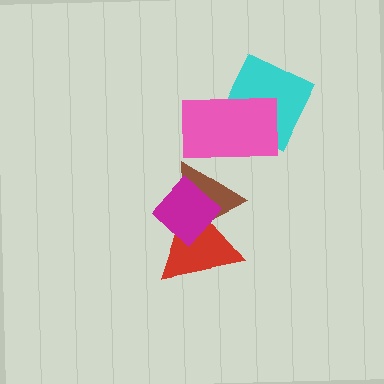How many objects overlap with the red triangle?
2 objects overlap with the red triangle.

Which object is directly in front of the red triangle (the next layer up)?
The brown triangle is directly in front of the red triangle.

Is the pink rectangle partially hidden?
No, no other shape covers it.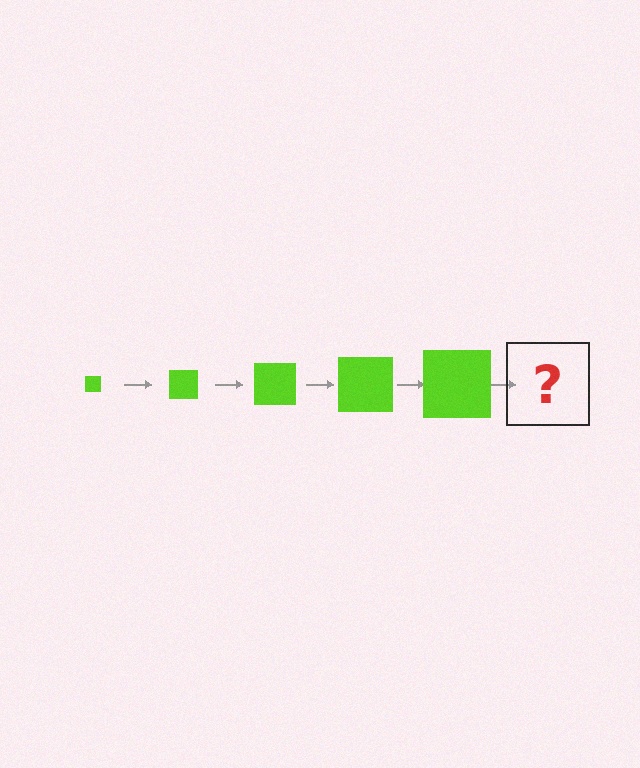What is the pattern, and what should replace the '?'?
The pattern is that the square gets progressively larger each step. The '?' should be a lime square, larger than the previous one.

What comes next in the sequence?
The next element should be a lime square, larger than the previous one.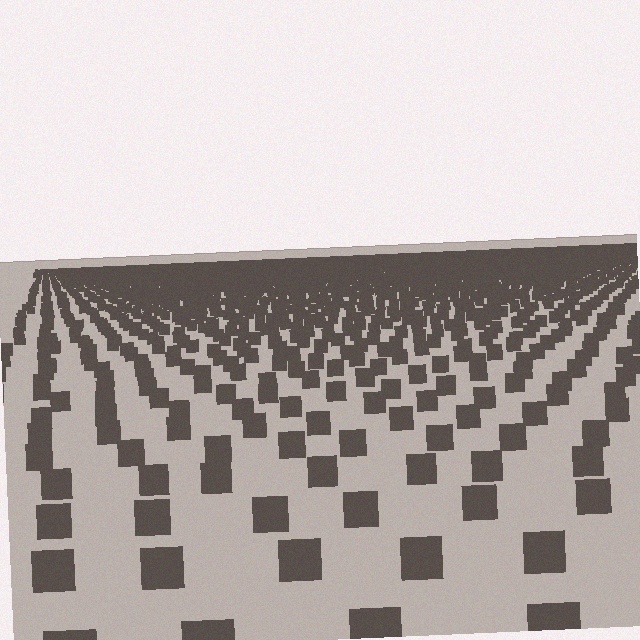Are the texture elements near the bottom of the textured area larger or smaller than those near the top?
Larger. Near the bottom, elements are closer to the viewer and appear at a bigger on-screen size.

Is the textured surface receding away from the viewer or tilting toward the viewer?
The surface is receding away from the viewer. Texture elements get smaller and denser toward the top.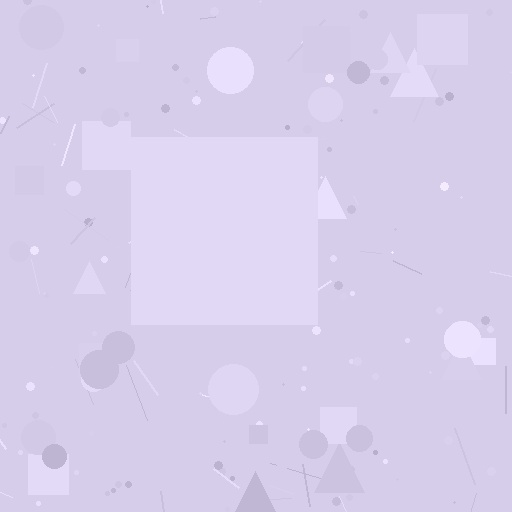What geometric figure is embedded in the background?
A square is embedded in the background.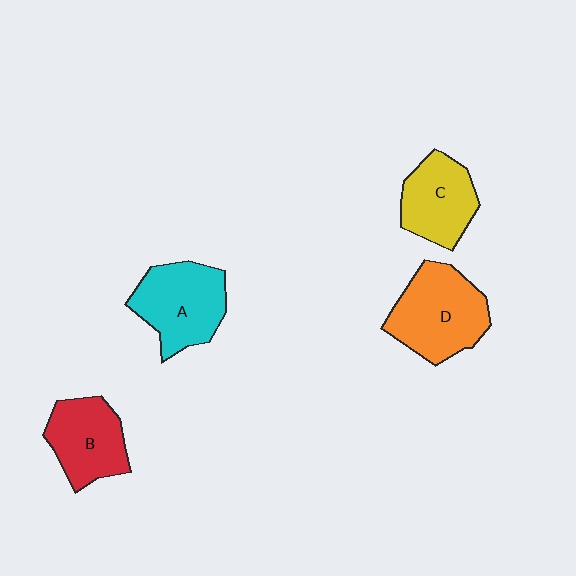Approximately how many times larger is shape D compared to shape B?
Approximately 1.3 times.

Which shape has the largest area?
Shape D (orange).